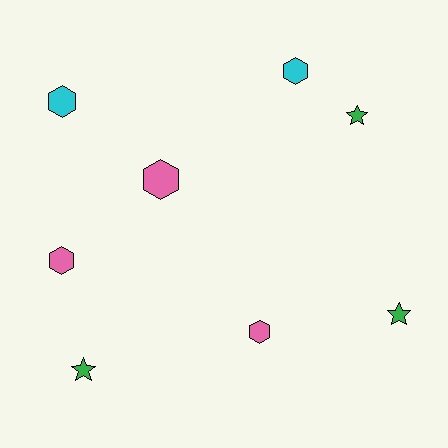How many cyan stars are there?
There are no cyan stars.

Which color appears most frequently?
Green, with 3 objects.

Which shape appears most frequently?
Hexagon, with 5 objects.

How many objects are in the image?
There are 8 objects.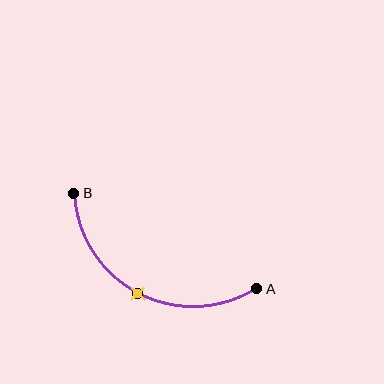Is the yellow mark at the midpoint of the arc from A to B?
Yes. The yellow mark lies on the arc at equal arc-length from both A and B — it is the arc midpoint.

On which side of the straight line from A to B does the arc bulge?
The arc bulges below the straight line connecting A and B.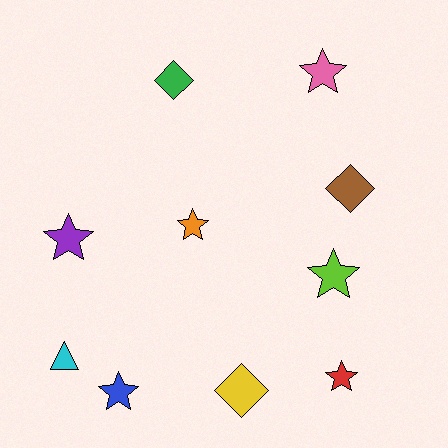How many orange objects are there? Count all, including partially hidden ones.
There is 1 orange object.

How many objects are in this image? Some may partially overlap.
There are 10 objects.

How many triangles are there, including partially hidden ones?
There is 1 triangle.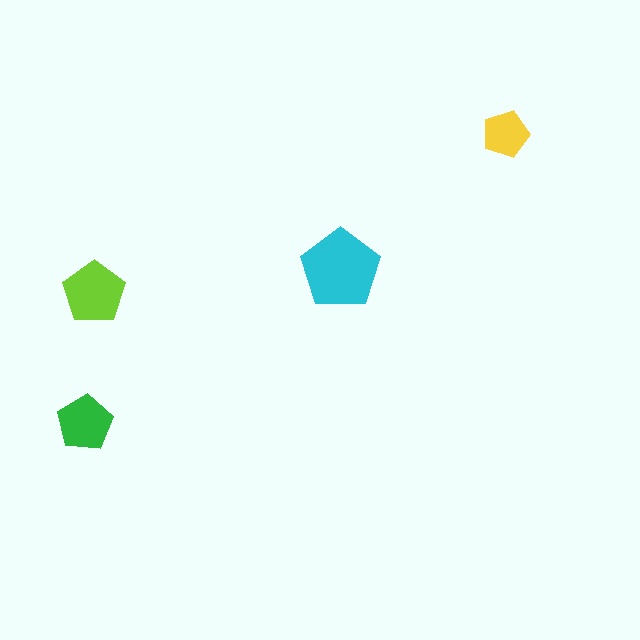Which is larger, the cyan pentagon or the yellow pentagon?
The cyan one.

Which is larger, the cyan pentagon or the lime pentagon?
The cyan one.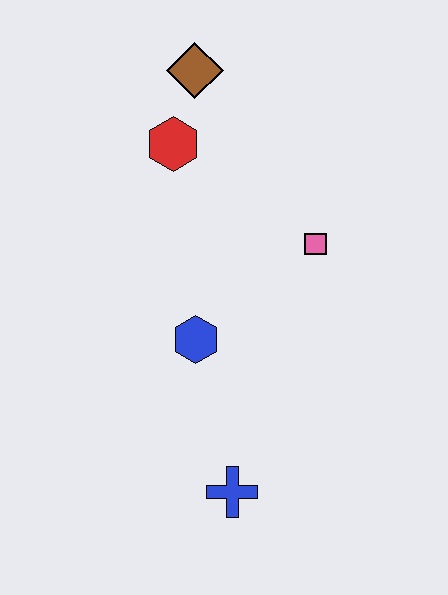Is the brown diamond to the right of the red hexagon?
Yes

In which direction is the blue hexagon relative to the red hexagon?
The blue hexagon is below the red hexagon.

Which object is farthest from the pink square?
The blue cross is farthest from the pink square.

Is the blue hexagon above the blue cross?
Yes